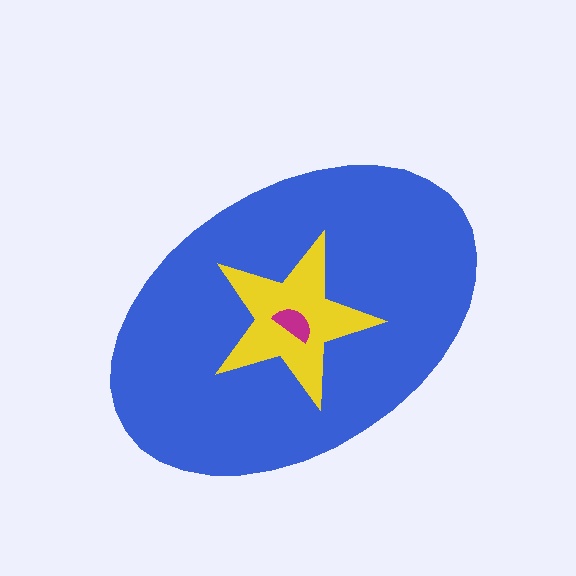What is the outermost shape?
The blue ellipse.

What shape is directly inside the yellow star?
The magenta semicircle.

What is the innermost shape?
The magenta semicircle.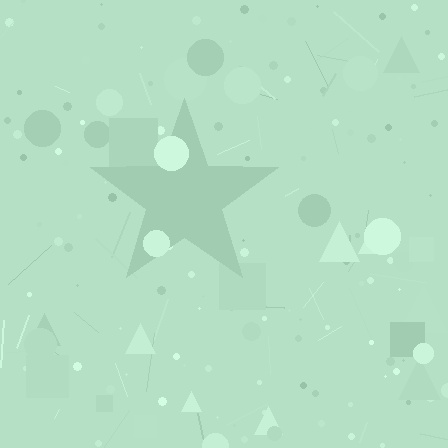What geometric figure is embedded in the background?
A star is embedded in the background.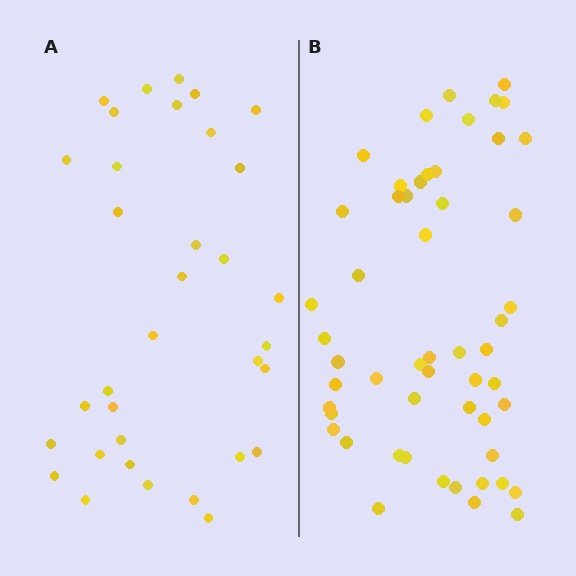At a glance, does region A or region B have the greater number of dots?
Region B (the right region) has more dots.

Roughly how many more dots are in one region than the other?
Region B has approximately 20 more dots than region A.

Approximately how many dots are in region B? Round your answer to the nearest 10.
About 50 dots. (The exact count is 53, which rounds to 50.)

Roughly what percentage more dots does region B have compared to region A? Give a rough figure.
About 55% more.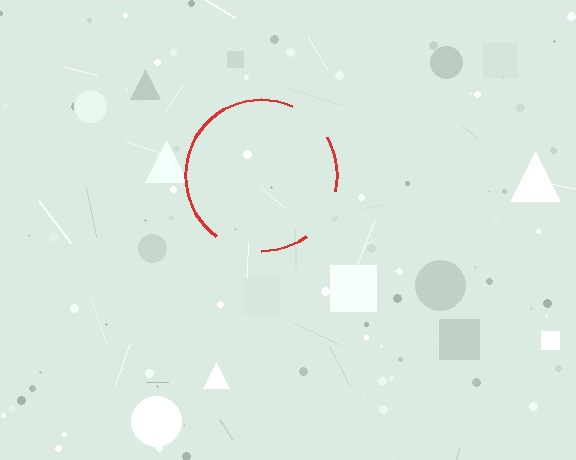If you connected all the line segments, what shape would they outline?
They would outline a circle.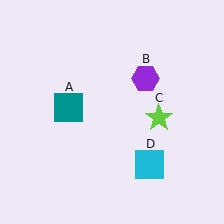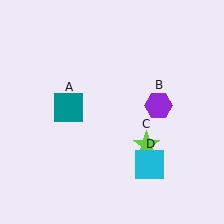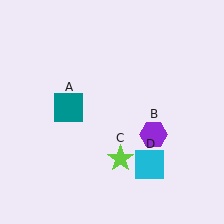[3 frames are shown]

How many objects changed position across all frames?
2 objects changed position: purple hexagon (object B), lime star (object C).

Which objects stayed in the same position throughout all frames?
Teal square (object A) and cyan square (object D) remained stationary.